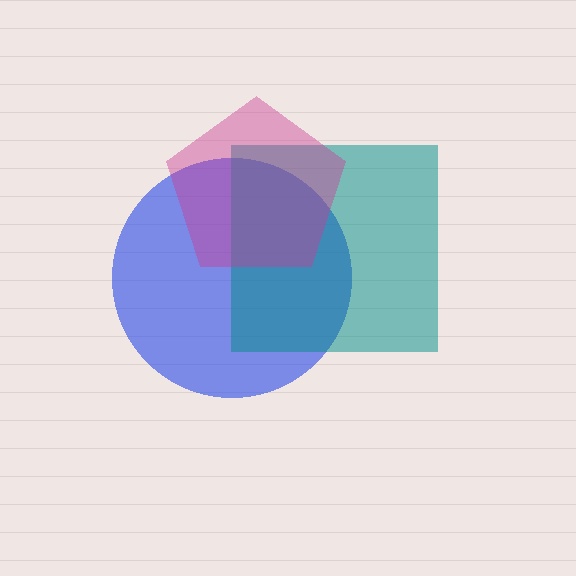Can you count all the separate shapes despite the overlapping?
Yes, there are 3 separate shapes.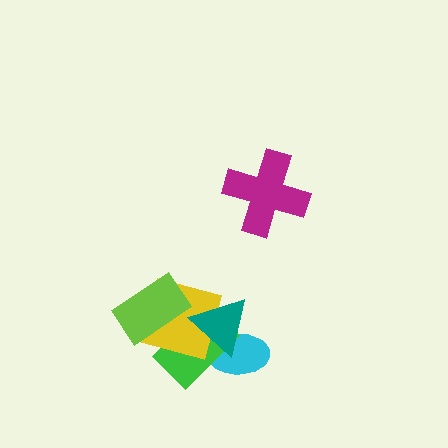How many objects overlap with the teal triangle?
3 objects overlap with the teal triangle.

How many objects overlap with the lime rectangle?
2 objects overlap with the lime rectangle.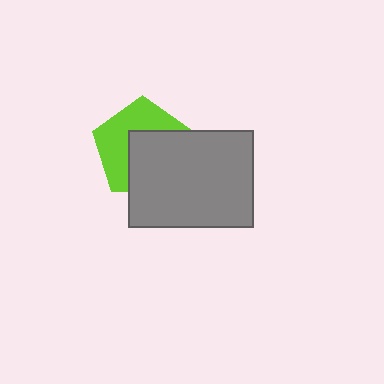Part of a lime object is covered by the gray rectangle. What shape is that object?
It is a pentagon.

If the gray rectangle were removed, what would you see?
You would see the complete lime pentagon.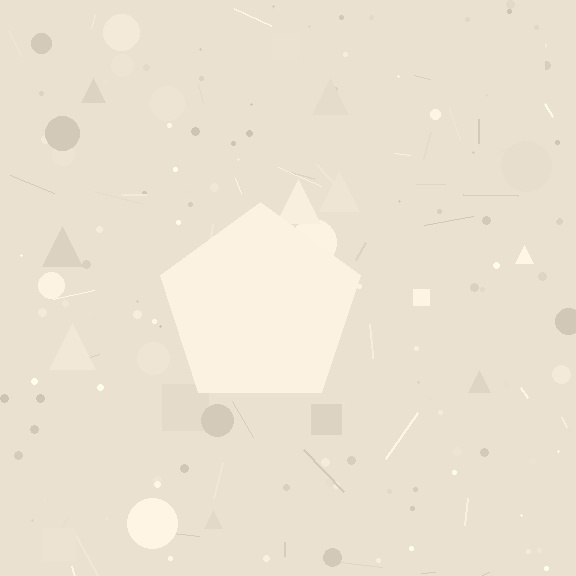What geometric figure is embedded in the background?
A pentagon is embedded in the background.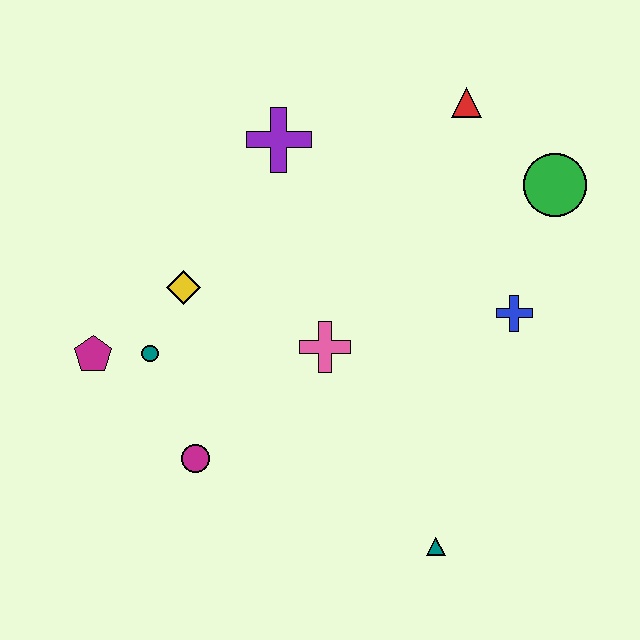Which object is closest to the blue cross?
The green circle is closest to the blue cross.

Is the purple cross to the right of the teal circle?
Yes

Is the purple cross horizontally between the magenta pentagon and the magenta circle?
No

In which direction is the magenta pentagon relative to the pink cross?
The magenta pentagon is to the left of the pink cross.